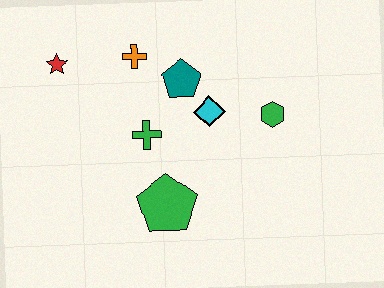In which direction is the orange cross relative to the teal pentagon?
The orange cross is to the left of the teal pentagon.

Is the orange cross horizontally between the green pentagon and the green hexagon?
No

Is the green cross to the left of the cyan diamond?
Yes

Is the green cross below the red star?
Yes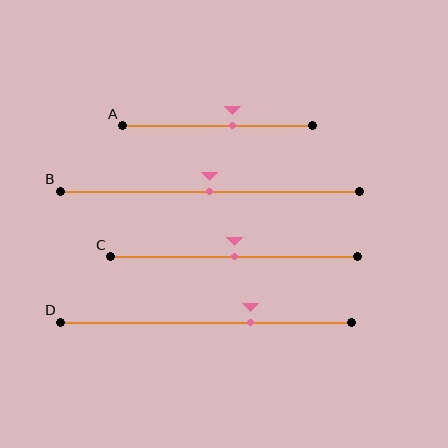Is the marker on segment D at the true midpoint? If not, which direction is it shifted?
No, the marker on segment D is shifted to the right by about 15% of the segment length.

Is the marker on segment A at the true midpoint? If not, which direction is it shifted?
No, the marker on segment A is shifted to the right by about 8% of the segment length.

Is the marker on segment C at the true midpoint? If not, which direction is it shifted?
Yes, the marker on segment C is at the true midpoint.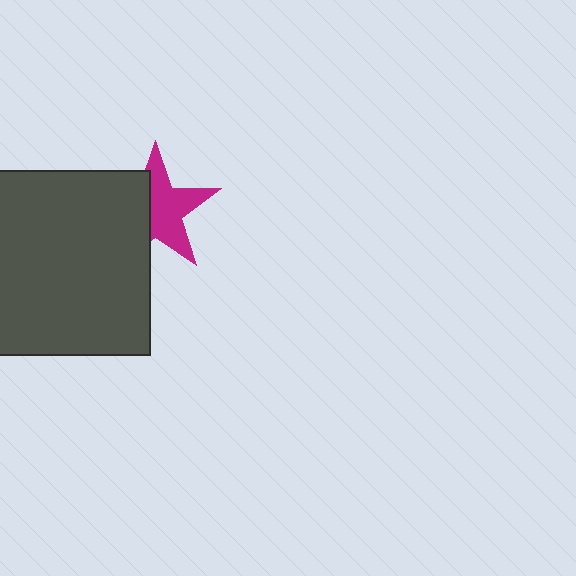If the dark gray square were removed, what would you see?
You would see the complete magenta star.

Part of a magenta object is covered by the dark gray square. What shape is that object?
It is a star.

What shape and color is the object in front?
The object in front is a dark gray square.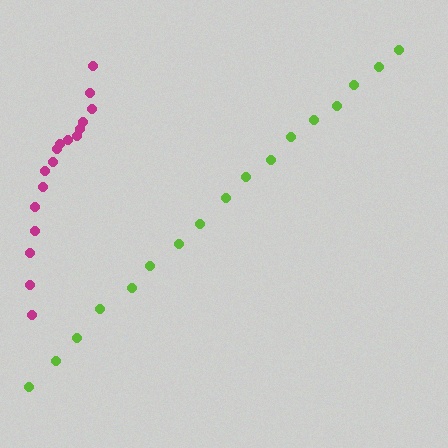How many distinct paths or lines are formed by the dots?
There are 2 distinct paths.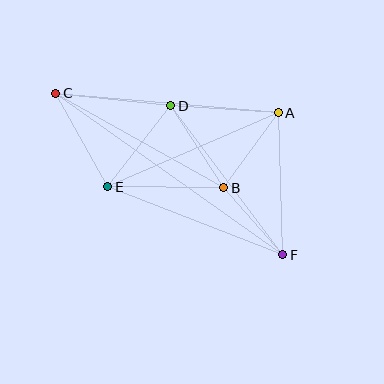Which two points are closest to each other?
Points B and F are closest to each other.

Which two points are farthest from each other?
Points C and F are farthest from each other.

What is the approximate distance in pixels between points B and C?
The distance between B and C is approximately 193 pixels.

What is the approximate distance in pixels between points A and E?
The distance between A and E is approximately 186 pixels.